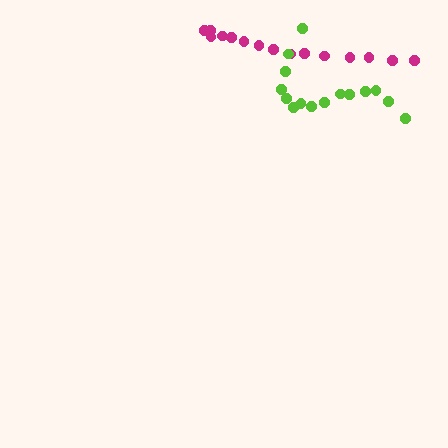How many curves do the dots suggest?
There are 2 distinct paths.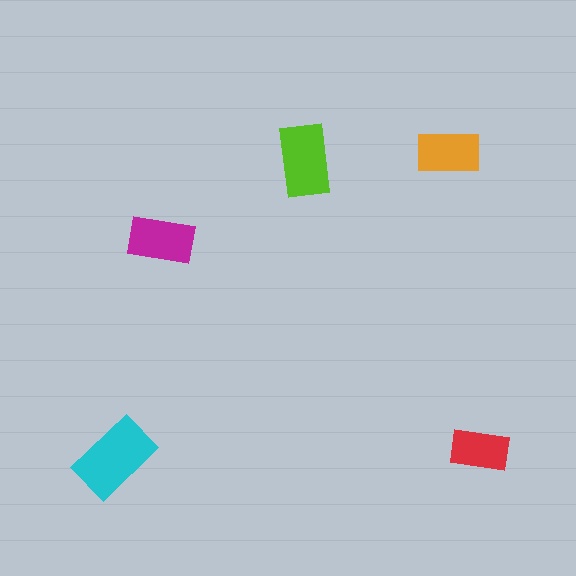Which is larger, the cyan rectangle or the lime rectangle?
The cyan one.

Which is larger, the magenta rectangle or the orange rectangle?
The magenta one.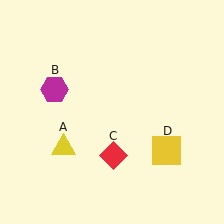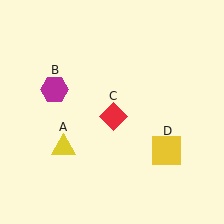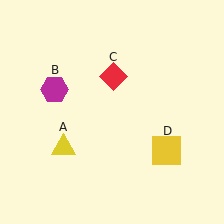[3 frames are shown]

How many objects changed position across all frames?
1 object changed position: red diamond (object C).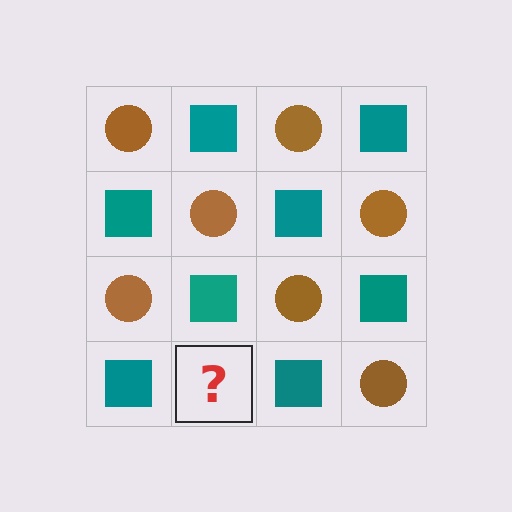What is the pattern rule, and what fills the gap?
The rule is that it alternates brown circle and teal square in a checkerboard pattern. The gap should be filled with a brown circle.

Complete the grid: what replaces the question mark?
The question mark should be replaced with a brown circle.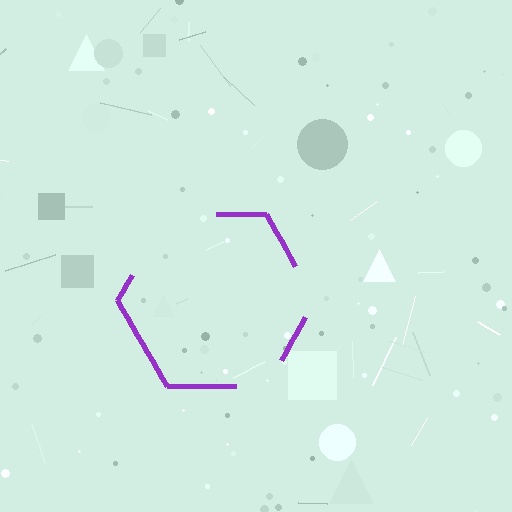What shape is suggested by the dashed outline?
The dashed outline suggests a hexagon.